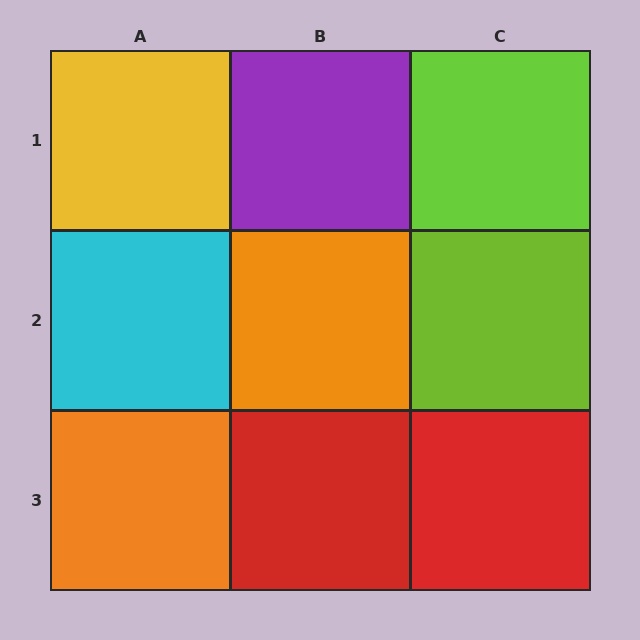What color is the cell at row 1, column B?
Purple.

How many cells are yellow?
1 cell is yellow.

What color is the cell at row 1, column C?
Lime.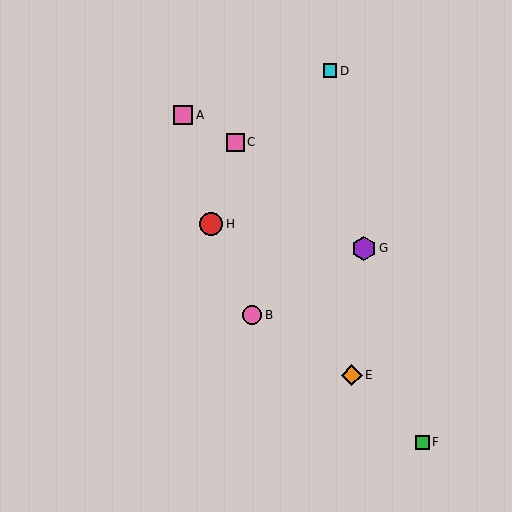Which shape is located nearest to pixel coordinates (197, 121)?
The pink square (labeled A) at (183, 115) is nearest to that location.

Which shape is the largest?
The purple hexagon (labeled G) is the largest.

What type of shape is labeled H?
Shape H is a red circle.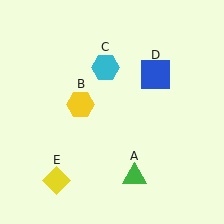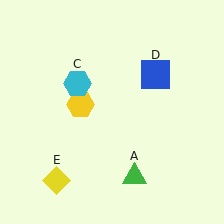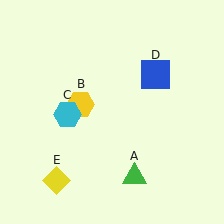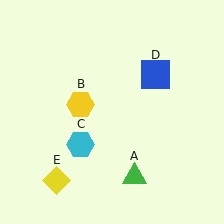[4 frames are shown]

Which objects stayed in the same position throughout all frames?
Green triangle (object A) and yellow hexagon (object B) and blue square (object D) and yellow diamond (object E) remained stationary.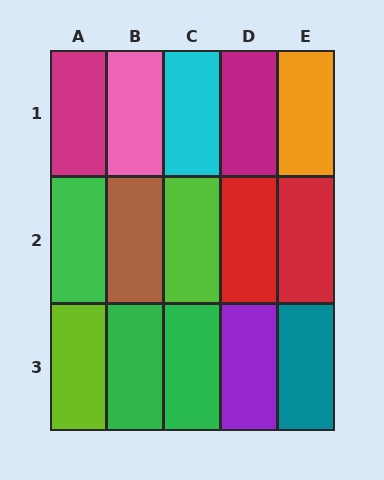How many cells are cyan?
1 cell is cyan.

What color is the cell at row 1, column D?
Magenta.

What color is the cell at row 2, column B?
Brown.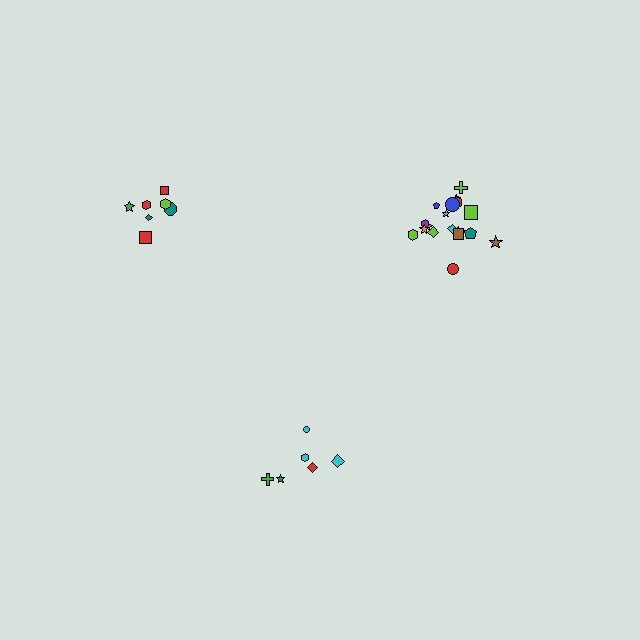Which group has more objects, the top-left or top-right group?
The top-right group.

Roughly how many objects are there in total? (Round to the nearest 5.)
Roughly 30 objects in total.